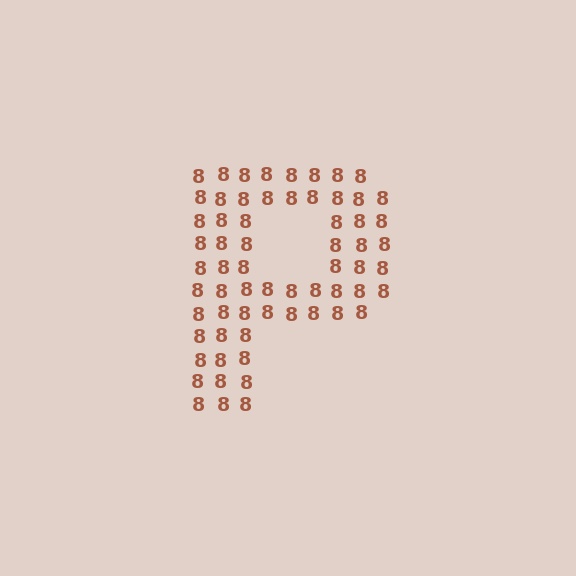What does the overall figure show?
The overall figure shows the letter P.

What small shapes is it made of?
It is made of small digit 8's.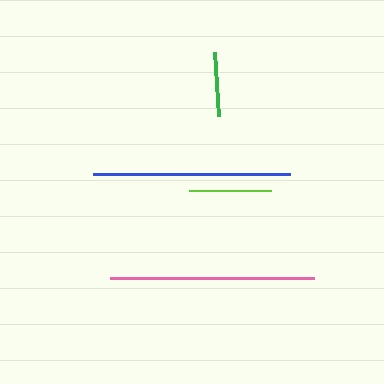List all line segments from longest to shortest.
From longest to shortest: pink, blue, lime, green.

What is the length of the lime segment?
The lime segment is approximately 81 pixels long.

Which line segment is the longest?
The pink line is the longest at approximately 205 pixels.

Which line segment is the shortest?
The green line is the shortest at approximately 64 pixels.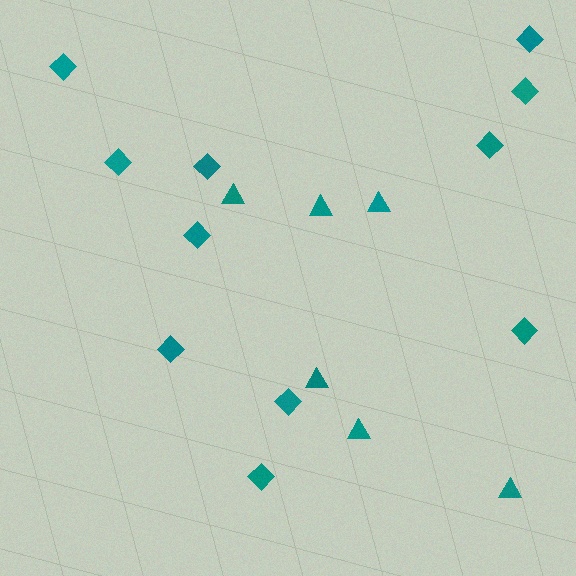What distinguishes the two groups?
There are 2 groups: one group of triangles (6) and one group of diamonds (11).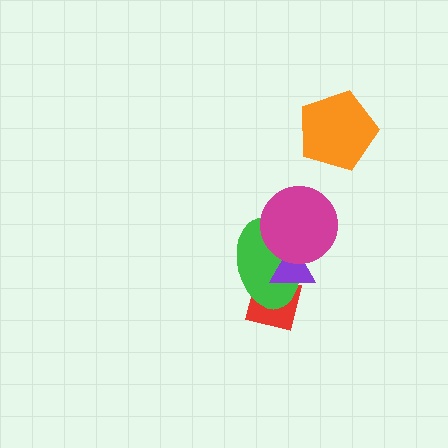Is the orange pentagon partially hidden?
No, no other shape covers it.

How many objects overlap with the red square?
2 objects overlap with the red square.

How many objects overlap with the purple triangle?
3 objects overlap with the purple triangle.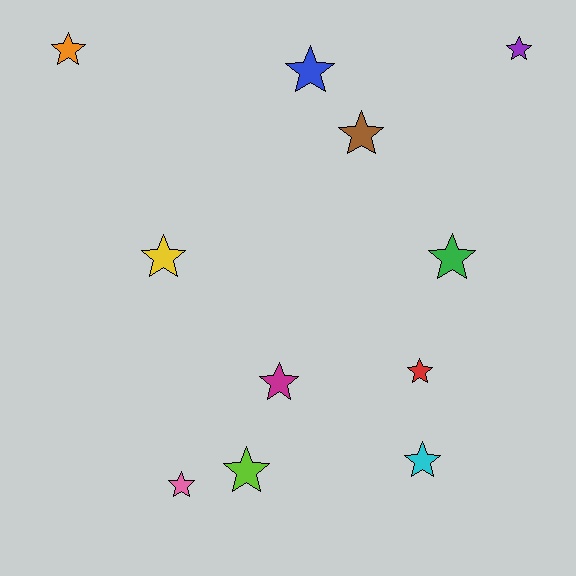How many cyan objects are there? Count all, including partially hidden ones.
There is 1 cyan object.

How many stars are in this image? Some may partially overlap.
There are 11 stars.